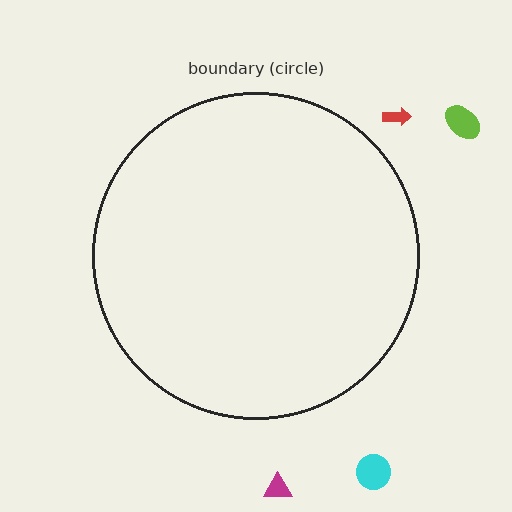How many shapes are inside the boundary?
0 inside, 4 outside.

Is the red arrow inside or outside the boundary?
Outside.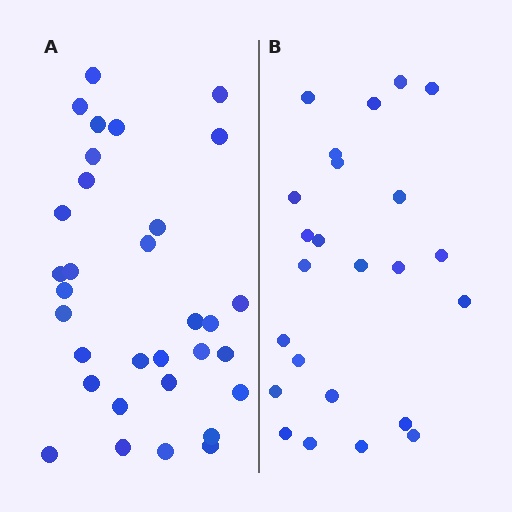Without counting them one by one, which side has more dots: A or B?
Region A (the left region) has more dots.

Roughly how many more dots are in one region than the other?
Region A has roughly 8 or so more dots than region B.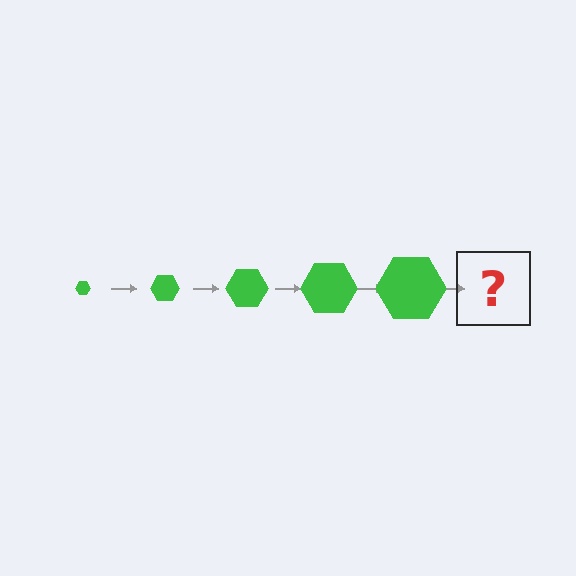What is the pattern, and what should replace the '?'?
The pattern is that the hexagon gets progressively larger each step. The '?' should be a green hexagon, larger than the previous one.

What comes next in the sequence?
The next element should be a green hexagon, larger than the previous one.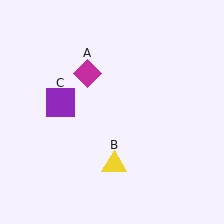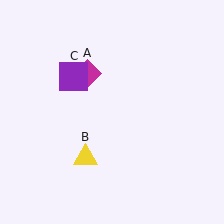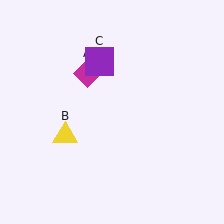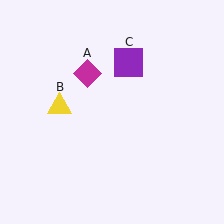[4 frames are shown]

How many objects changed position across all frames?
2 objects changed position: yellow triangle (object B), purple square (object C).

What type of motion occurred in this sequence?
The yellow triangle (object B), purple square (object C) rotated clockwise around the center of the scene.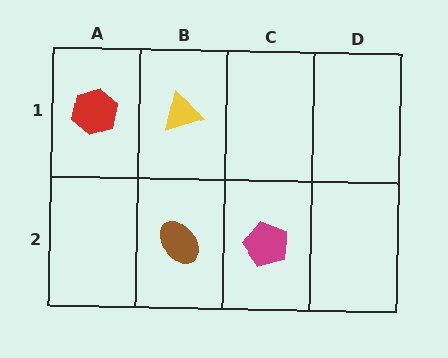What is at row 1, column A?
A red hexagon.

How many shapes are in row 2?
2 shapes.